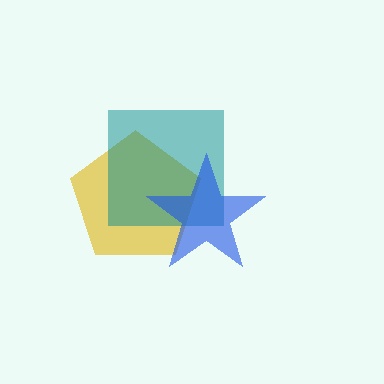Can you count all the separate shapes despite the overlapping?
Yes, there are 3 separate shapes.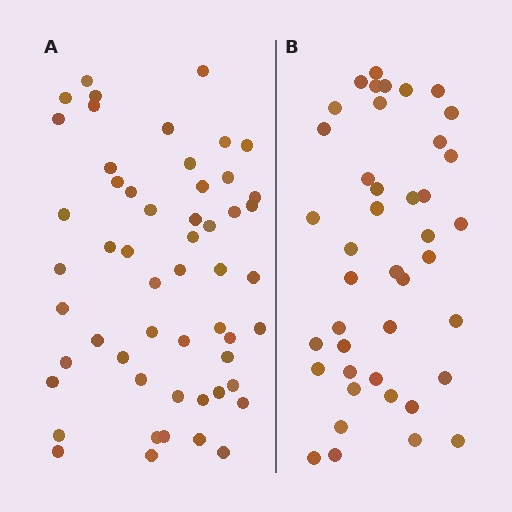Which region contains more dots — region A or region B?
Region A (the left region) has more dots.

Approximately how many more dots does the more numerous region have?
Region A has roughly 12 or so more dots than region B.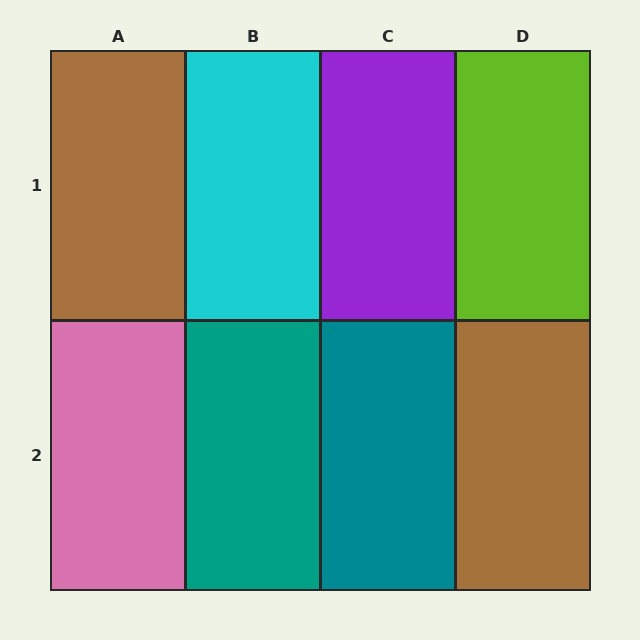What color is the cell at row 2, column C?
Teal.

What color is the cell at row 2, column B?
Teal.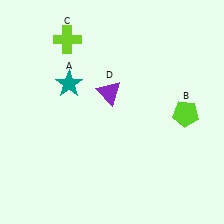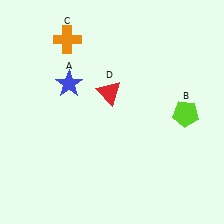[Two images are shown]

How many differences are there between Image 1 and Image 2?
There are 3 differences between the two images.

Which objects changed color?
A changed from teal to blue. C changed from lime to orange. D changed from purple to red.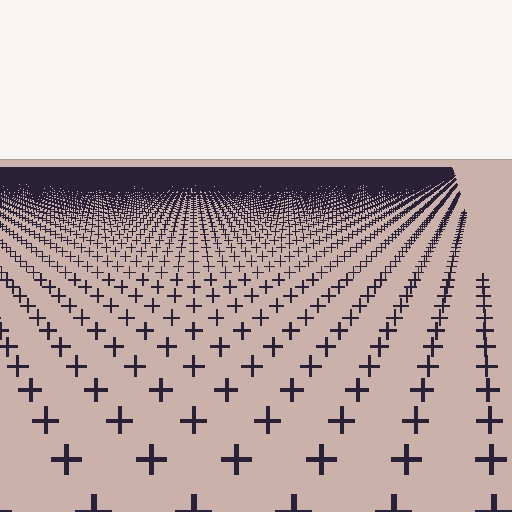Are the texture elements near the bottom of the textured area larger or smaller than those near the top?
Larger. Near the bottom, elements are closer to the viewer and appear at a bigger on-screen size.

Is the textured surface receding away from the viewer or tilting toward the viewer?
The surface is receding away from the viewer. Texture elements get smaller and denser toward the top.